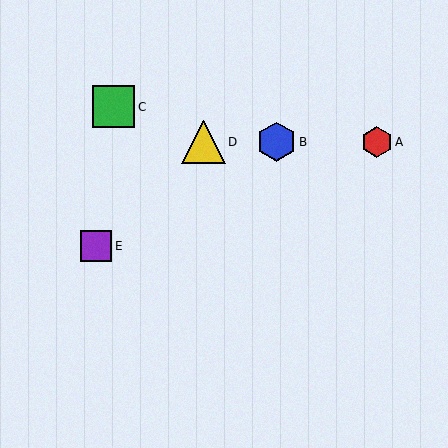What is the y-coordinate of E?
Object E is at y≈246.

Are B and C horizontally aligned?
No, B is at y≈142 and C is at y≈107.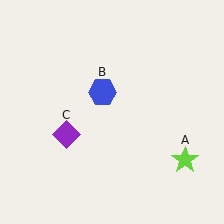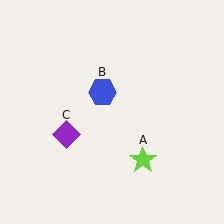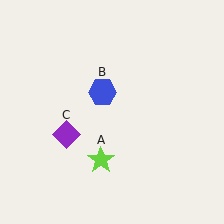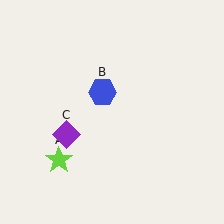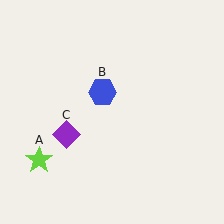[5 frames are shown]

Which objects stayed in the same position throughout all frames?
Blue hexagon (object B) and purple diamond (object C) remained stationary.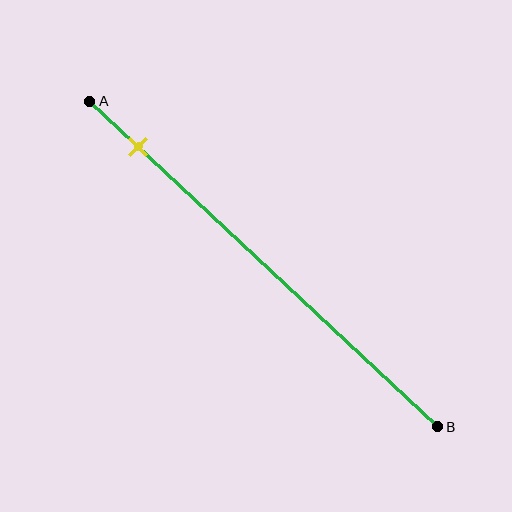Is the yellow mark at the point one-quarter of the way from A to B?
No, the mark is at about 15% from A, not at the 25% one-quarter point.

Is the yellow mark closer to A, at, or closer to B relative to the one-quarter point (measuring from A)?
The yellow mark is closer to point A than the one-quarter point of segment AB.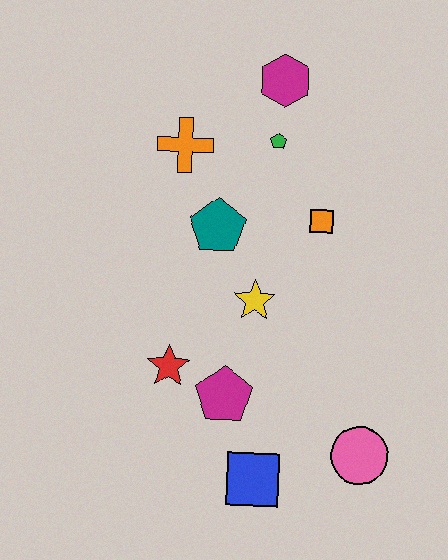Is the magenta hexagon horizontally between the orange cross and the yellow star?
No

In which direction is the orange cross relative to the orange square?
The orange cross is to the left of the orange square.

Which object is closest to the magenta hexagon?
The green pentagon is closest to the magenta hexagon.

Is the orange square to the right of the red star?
Yes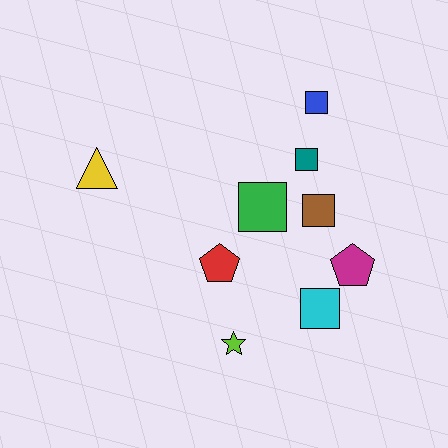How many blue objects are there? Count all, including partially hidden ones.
There is 1 blue object.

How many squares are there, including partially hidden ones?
There are 5 squares.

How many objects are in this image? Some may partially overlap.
There are 9 objects.